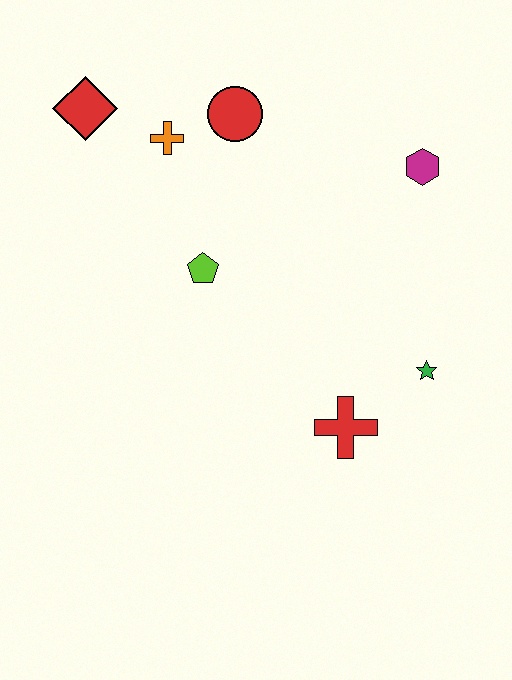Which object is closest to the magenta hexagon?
The red circle is closest to the magenta hexagon.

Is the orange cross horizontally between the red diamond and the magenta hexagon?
Yes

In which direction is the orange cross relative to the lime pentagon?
The orange cross is above the lime pentagon.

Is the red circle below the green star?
No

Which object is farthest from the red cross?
The red diamond is farthest from the red cross.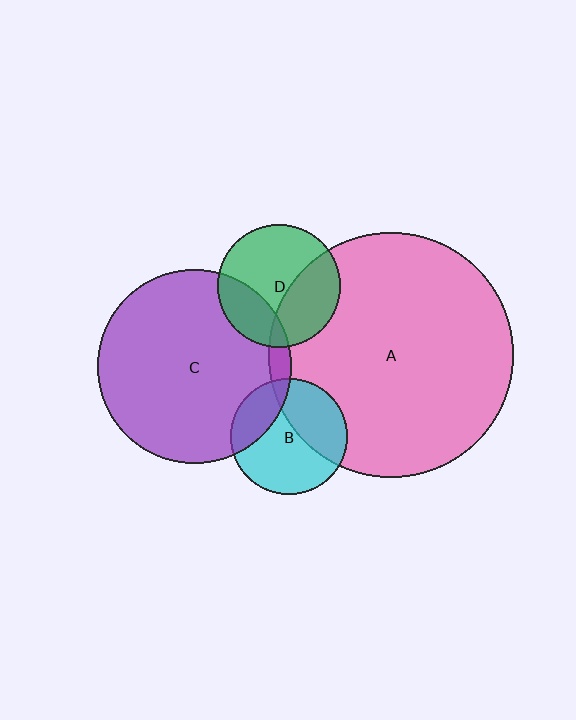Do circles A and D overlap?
Yes.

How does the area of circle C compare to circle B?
Approximately 2.8 times.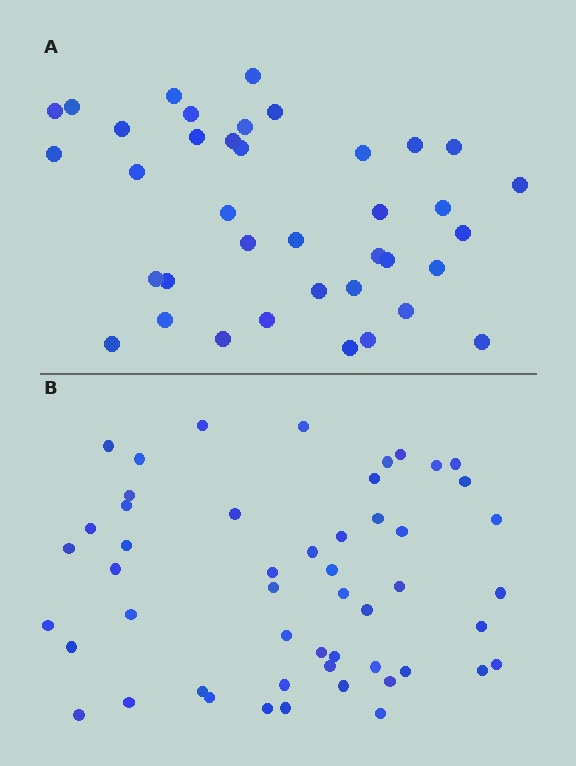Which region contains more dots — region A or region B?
Region B (the bottom region) has more dots.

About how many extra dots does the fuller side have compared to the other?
Region B has approximately 15 more dots than region A.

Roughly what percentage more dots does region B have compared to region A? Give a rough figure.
About 35% more.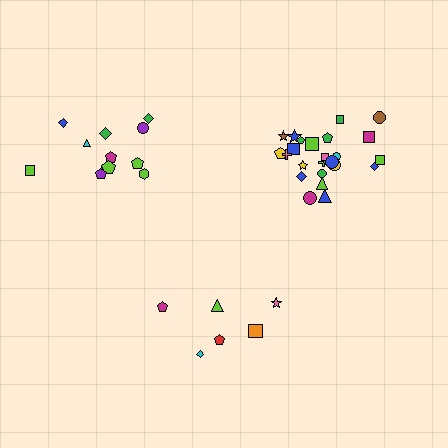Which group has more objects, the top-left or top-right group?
The top-right group.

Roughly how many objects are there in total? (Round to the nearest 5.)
Roughly 45 objects in total.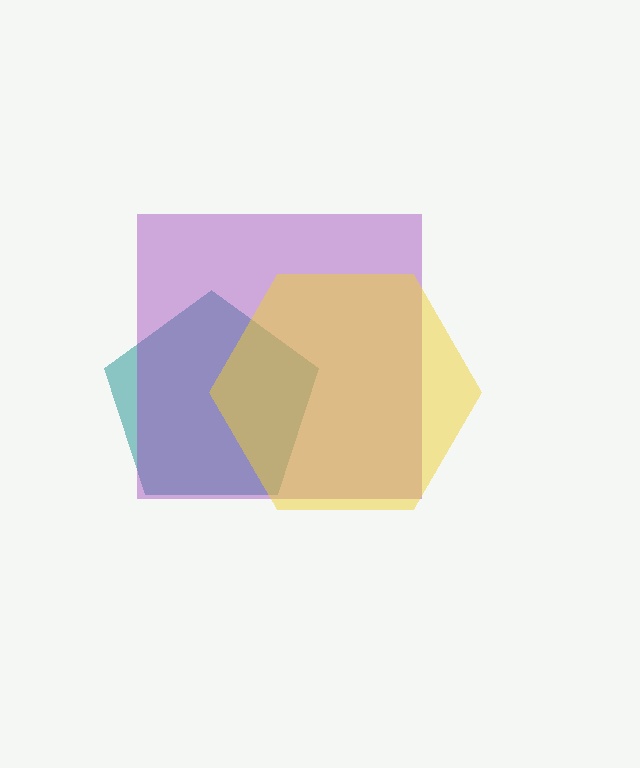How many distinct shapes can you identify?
There are 3 distinct shapes: a teal pentagon, a purple square, a yellow hexagon.